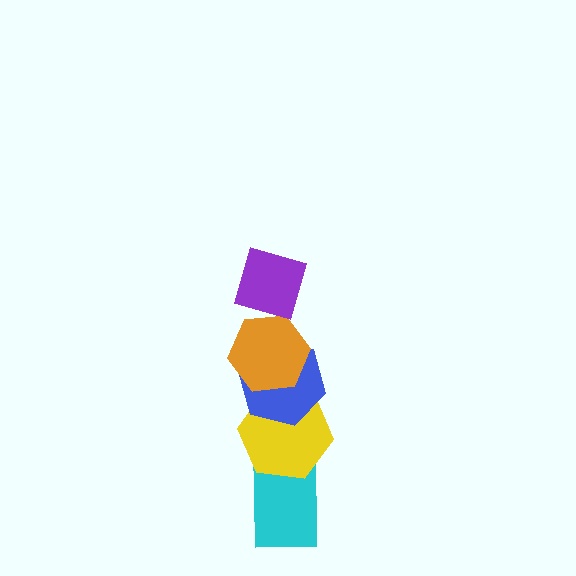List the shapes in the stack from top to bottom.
From top to bottom: the purple diamond, the orange hexagon, the blue hexagon, the yellow hexagon, the cyan rectangle.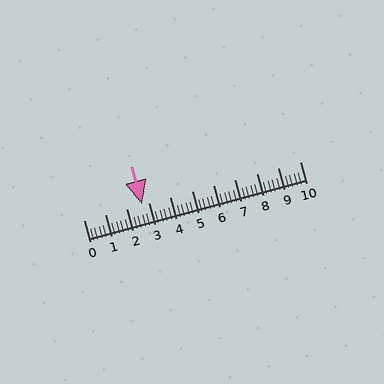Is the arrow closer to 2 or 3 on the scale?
The arrow is closer to 3.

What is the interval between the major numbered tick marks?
The major tick marks are spaced 1 units apart.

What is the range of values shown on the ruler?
The ruler shows values from 0 to 10.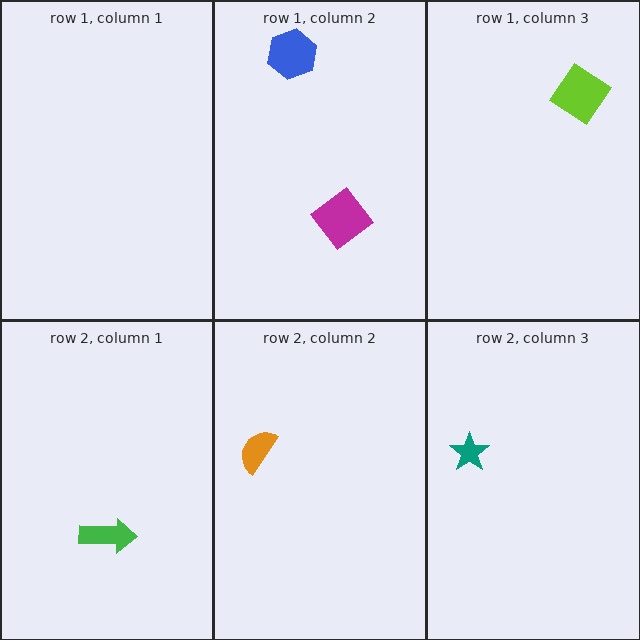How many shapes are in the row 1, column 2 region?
2.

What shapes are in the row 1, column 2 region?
The blue hexagon, the magenta diamond.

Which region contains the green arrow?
The row 2, column 1 region.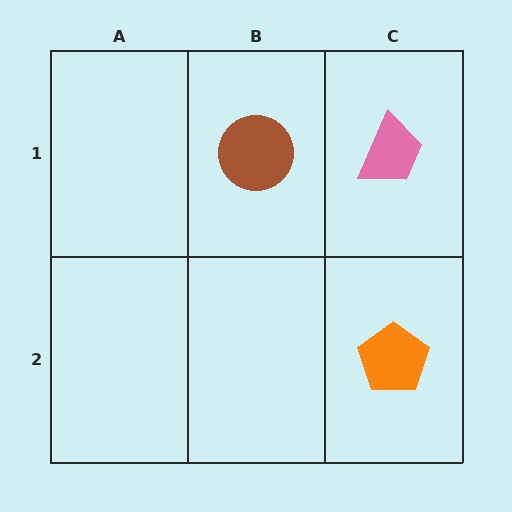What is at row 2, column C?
An orange pentagon.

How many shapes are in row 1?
2 shapes.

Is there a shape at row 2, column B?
No, that cell is empty.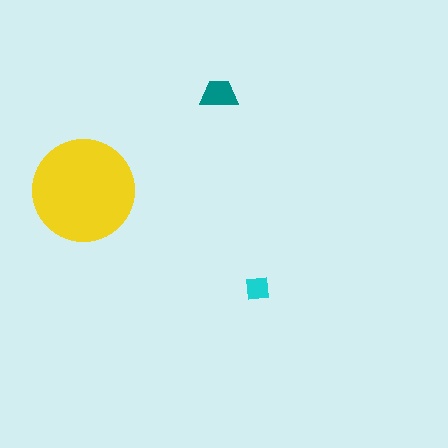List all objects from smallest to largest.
The cyan square, the teal trapezoid, the yellow circle.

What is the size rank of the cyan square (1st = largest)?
3rd.